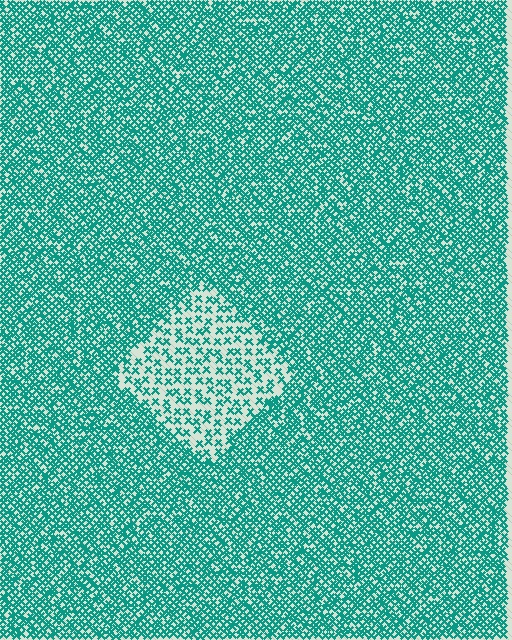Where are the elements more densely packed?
The elements are more densely packed outside the diamond boundary.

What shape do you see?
I see a diamond.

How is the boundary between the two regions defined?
The boundary is defined by a change in element density (approximately 2.4x ratio). All elements are the same color, size, and shape.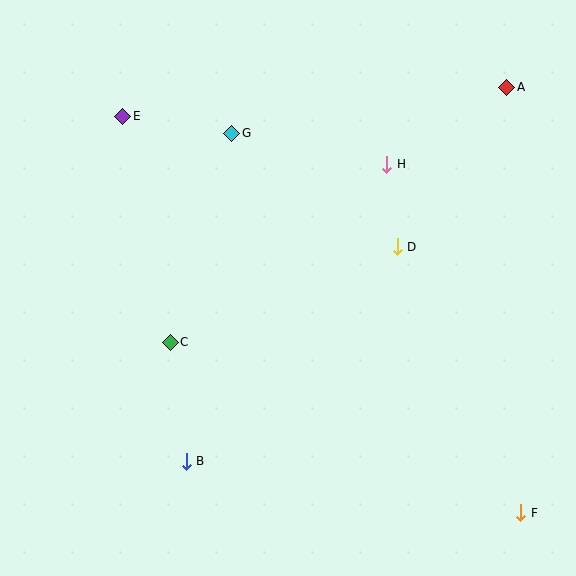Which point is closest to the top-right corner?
Point A is closest to the top-right corner.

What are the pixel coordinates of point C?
Point C is at (170, 342).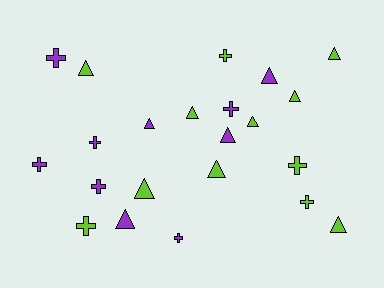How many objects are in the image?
There are 22 objects.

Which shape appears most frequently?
Triangle, with 12 objects.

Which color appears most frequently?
Lime, with 12 objects.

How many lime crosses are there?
There are 4 lime crosses.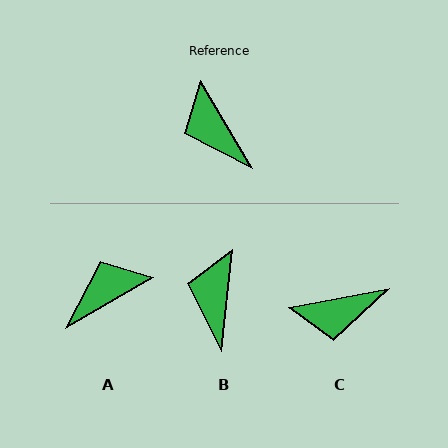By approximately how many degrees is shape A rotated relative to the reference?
Approximately 90 degrees clockwise.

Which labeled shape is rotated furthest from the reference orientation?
A, about 90 degrees away.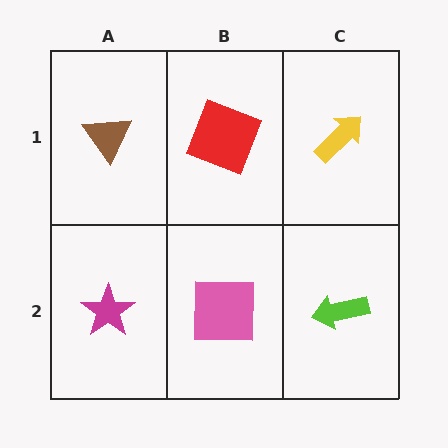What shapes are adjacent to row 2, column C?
A yellow arrow (row 1, column C), a pink square (row 2, column B).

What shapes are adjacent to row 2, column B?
A red square (row 1, column B), a magenta star (row 2, column A), a lime arrow (row 2, column C).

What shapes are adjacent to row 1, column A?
A magenta star (row 2, column A), a red square (row 1, column B).